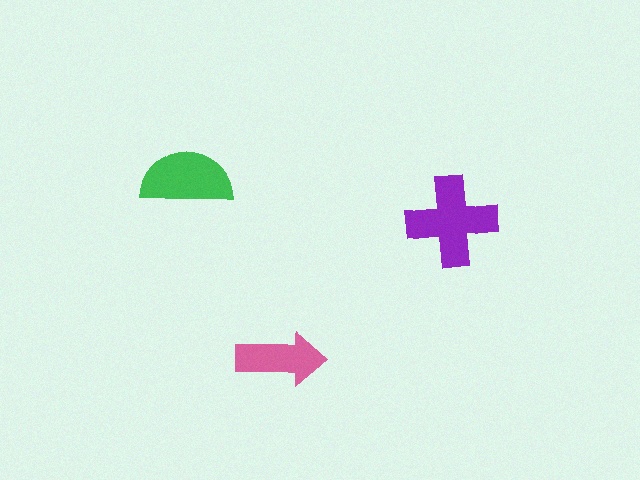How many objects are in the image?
There are 3 objects in the image.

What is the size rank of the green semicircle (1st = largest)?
2nd.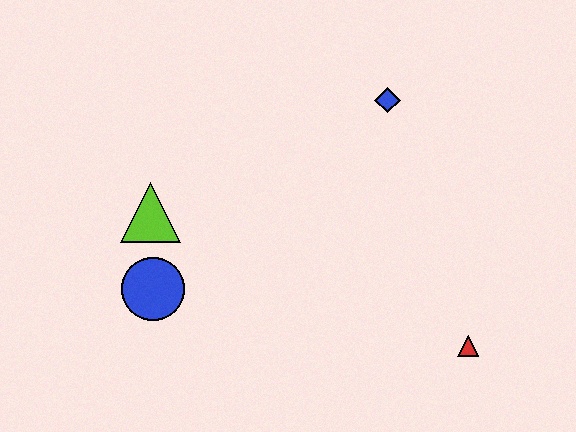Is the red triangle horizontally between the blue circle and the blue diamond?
No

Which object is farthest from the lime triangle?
The red triangle is farthest from the lime triangle.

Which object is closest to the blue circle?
The lime triangle is closest to the blue circle.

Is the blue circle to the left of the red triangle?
Yes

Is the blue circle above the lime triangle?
No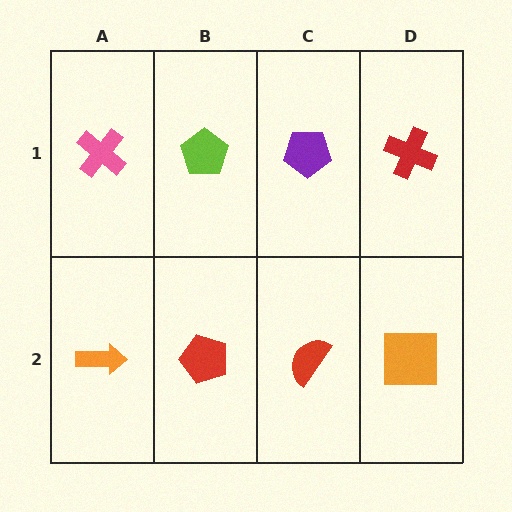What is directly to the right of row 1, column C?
A red cross.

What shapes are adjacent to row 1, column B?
A red pentagon (row 2, column B), a pink cross (row 1, column A), a purple pentagon (row 1, column C).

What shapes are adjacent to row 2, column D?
A red cross (row 1, column D), a red semicircle (row 2, column C).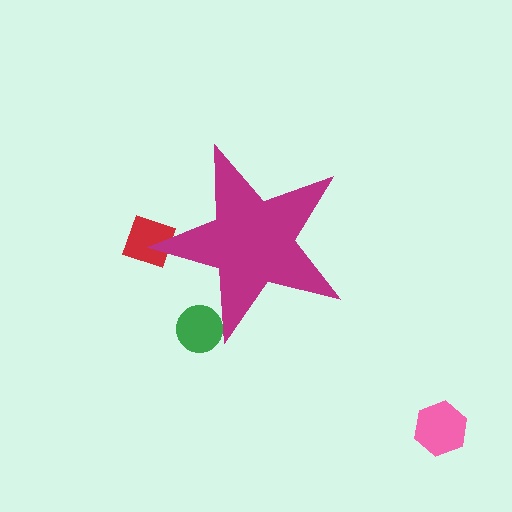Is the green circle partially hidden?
Yes, the green circle is partially hidden behind the magenta star.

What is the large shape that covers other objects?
A magenta star.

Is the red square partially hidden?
Yes, the red square is partially hidden behind the magenta star.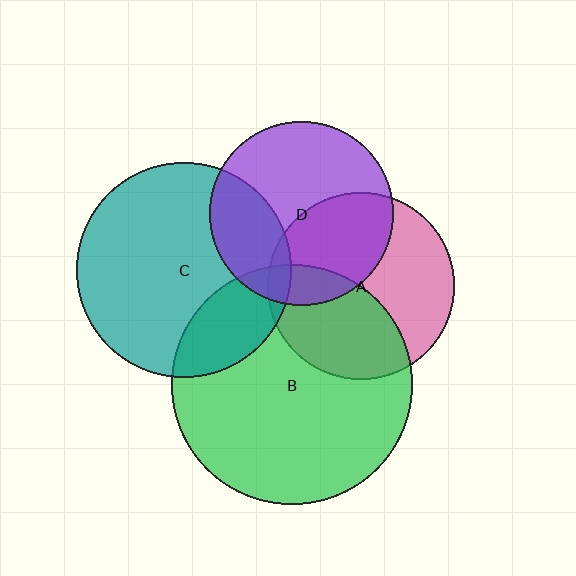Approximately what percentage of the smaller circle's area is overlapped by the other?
Approximately 5%.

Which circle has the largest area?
Circle B (green).